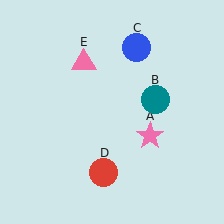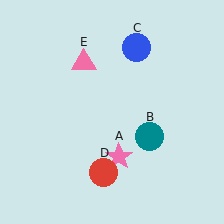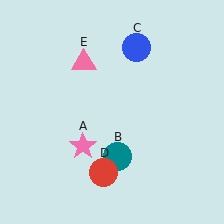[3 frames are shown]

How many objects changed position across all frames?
2 objects changed position: pink star (object A), teal circle (object B).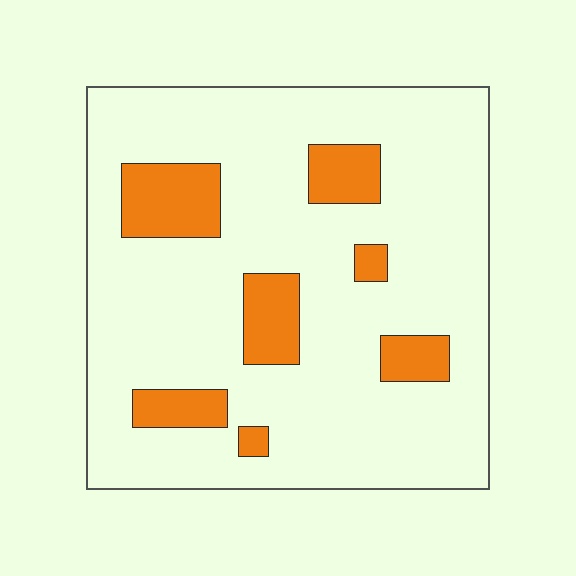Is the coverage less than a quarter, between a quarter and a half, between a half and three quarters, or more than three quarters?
Less than a quarter.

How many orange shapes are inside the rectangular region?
7.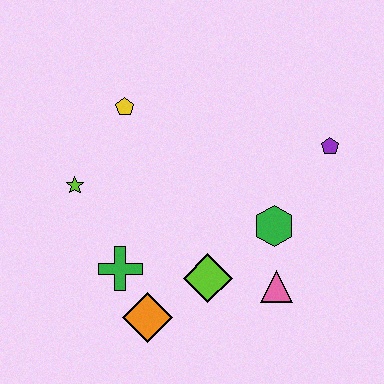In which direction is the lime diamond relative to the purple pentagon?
The lime diamond is below the purple pentagon.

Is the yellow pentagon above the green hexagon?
Yes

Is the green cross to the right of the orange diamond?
No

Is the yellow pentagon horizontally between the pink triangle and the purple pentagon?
No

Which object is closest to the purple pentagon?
The green hexagon is closest to the purple pentagon.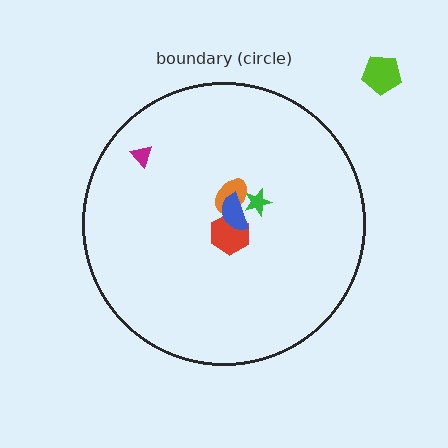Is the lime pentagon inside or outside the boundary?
Outside.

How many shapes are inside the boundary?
5 inside, 1 outside.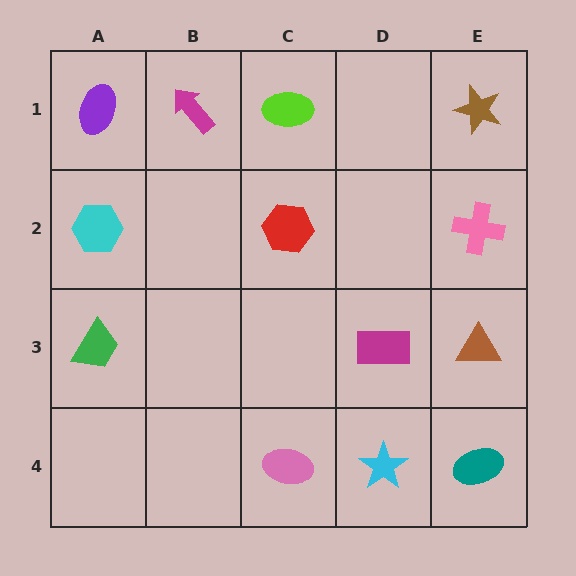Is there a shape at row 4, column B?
No, that cell is empty.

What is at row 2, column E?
A pink cross.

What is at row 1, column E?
A brown star.